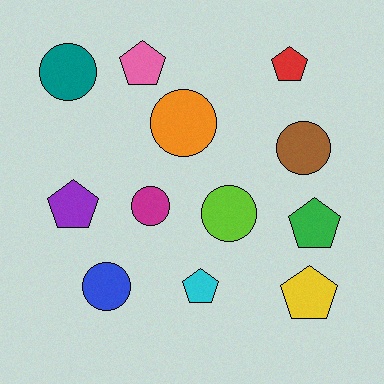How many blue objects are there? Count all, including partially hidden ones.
There is 1 blue object.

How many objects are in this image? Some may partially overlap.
There are 12 objects.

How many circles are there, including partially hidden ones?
There are 6 circles.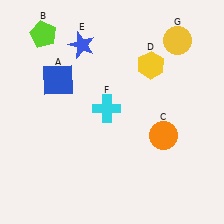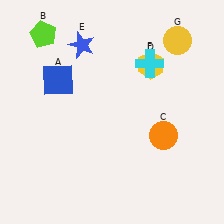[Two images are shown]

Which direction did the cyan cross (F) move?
The cyan cross (F) moved up.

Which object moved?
The cyan cross (F) moved up.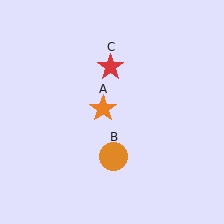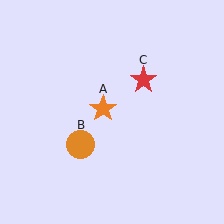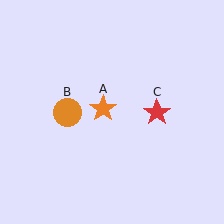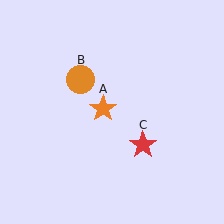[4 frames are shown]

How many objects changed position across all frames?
2 objects changed position: orange circle (object B), red star (object C).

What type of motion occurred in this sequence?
The orange circle (object B), red star (object C) rotated clockwise around the center of the scene.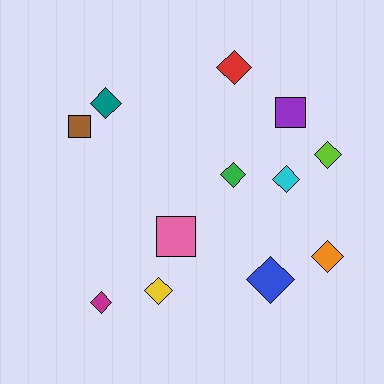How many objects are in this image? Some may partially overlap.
There are 12 objects.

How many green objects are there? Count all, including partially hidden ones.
There is 1 green object.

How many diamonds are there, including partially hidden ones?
There are 9 diamonds.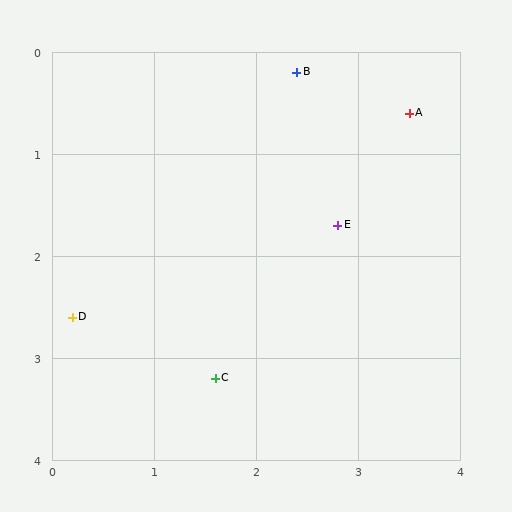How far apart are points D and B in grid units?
Points D and B are about 3.3 grid units apart.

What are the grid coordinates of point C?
Point C is at approximately (1.6, 3.2).